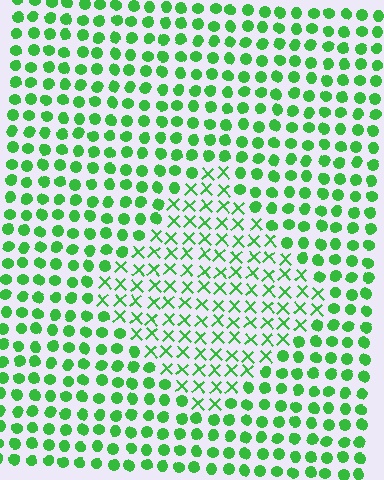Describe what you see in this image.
The image is filled with small green elements arranged in a uniform grid. A diamond-shaped region contains X marks, while the surrounding area contains circles. The boundary is defined purely by the change in element shape.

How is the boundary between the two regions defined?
The boundary is defined by a change in element shape: X marks inside vs. circles outside. All elements share the same color and spacing.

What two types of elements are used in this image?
The image uses X marks inside the diamond region and circles outside it.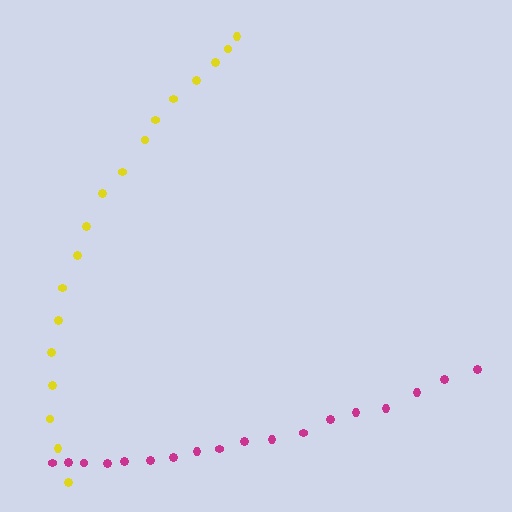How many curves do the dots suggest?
There are 2 distinct paths.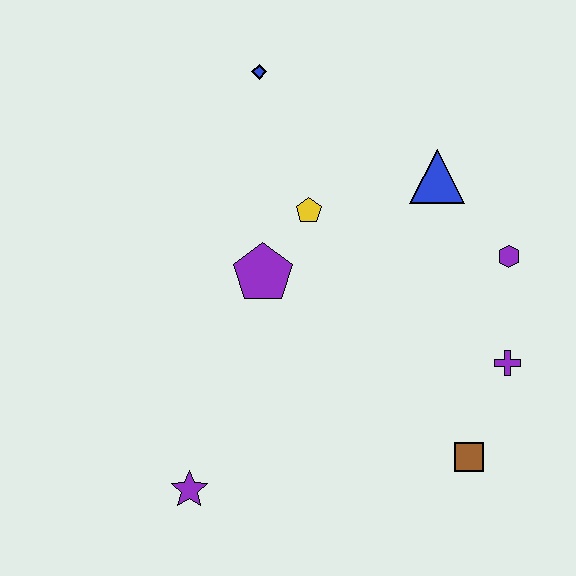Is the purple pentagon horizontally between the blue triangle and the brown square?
No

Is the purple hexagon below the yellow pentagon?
Yes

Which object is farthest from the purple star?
The blue diamond is farthest from the purple star.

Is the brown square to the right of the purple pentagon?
Yes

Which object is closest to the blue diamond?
The yellow pentagon is closest to the blue diamond.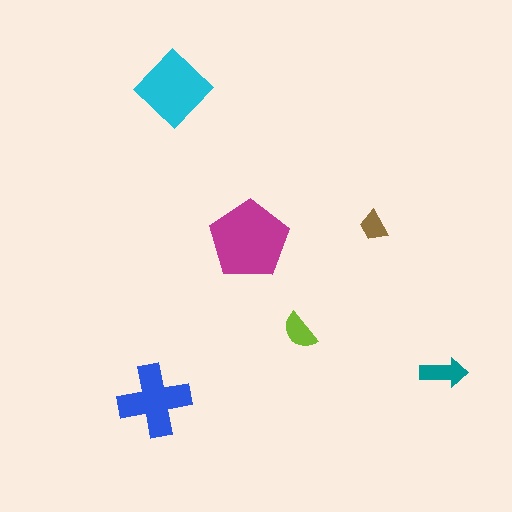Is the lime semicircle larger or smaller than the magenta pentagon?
Smaller.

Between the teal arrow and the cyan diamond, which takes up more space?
The cyan diamond.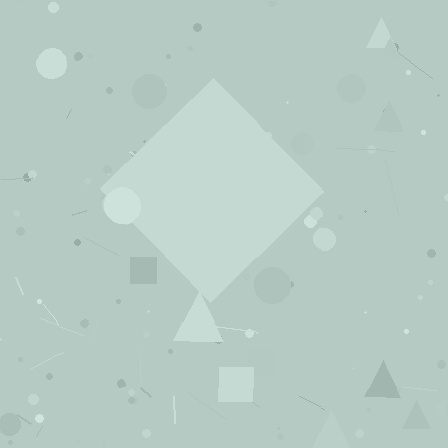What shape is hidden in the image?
A diamond is hidden in the image.